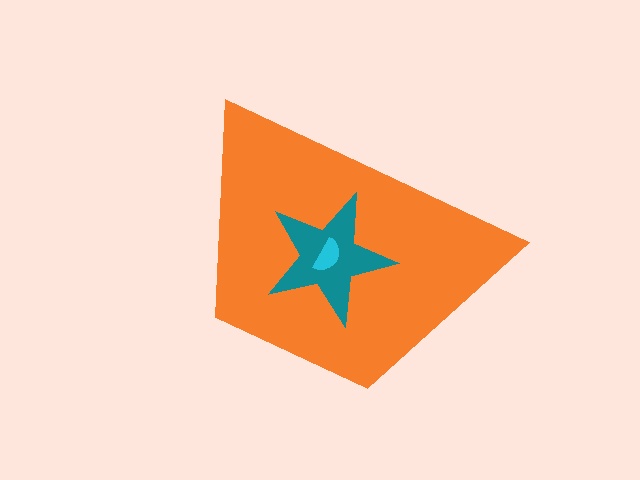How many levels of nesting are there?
3.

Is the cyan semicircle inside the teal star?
Yes.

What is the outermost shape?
The orange trapezoid.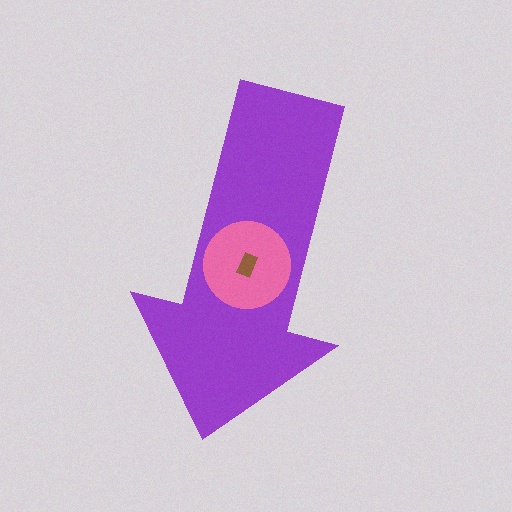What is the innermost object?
The brown rectangle.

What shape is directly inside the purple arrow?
The pink circle.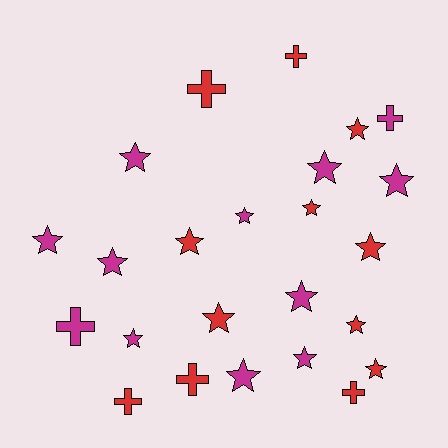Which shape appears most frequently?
Star, with 17 objects.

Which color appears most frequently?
Red, with 12 objects.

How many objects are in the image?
There are 24 objects.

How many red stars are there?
There are 7 red stars.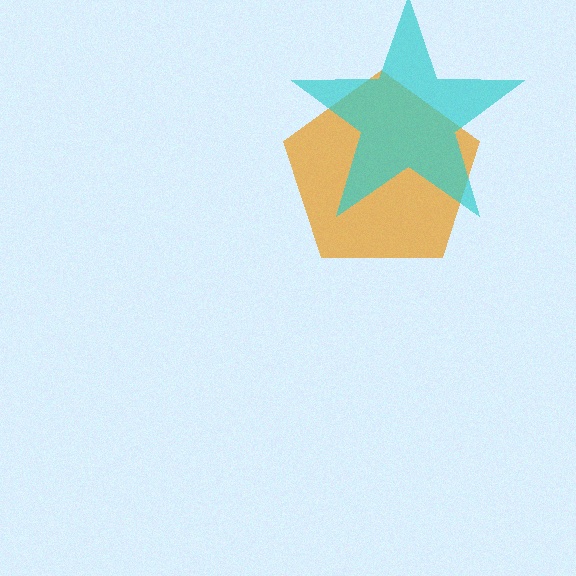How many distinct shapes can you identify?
There are 2 distinct shapes: an orange pentagon, a cyan star.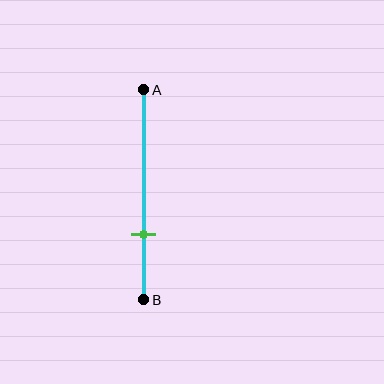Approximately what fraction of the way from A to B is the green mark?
The green mark is approximately 70% of the way from A to B.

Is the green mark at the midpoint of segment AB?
No, the mark is at about 70% from A, not at the 50% midpoint.